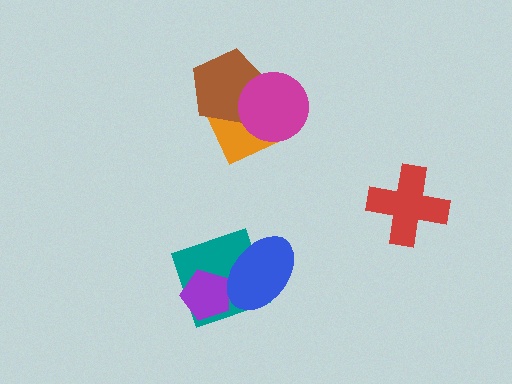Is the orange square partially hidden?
Yes, it is partially covered by another shape.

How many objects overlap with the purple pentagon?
2 objects overlap with the purple pentagon.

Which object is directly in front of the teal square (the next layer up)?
The purple pentagon is directly in front of the teal square.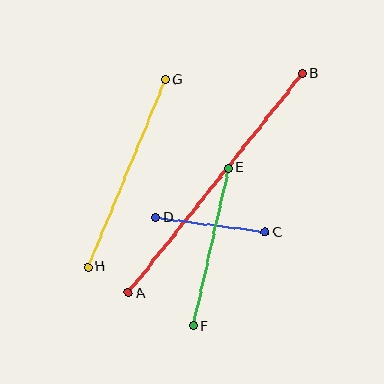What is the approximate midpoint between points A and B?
The midpoint is at approximately (215, 183) pixels.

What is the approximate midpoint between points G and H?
The midpoint is at approximately (126, 173) pixels.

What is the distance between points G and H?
The distance is approximately 203 pixels.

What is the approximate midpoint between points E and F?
The midpoint is at approximately (211, 247) pixels.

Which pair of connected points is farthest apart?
Points A and B are farthest apart.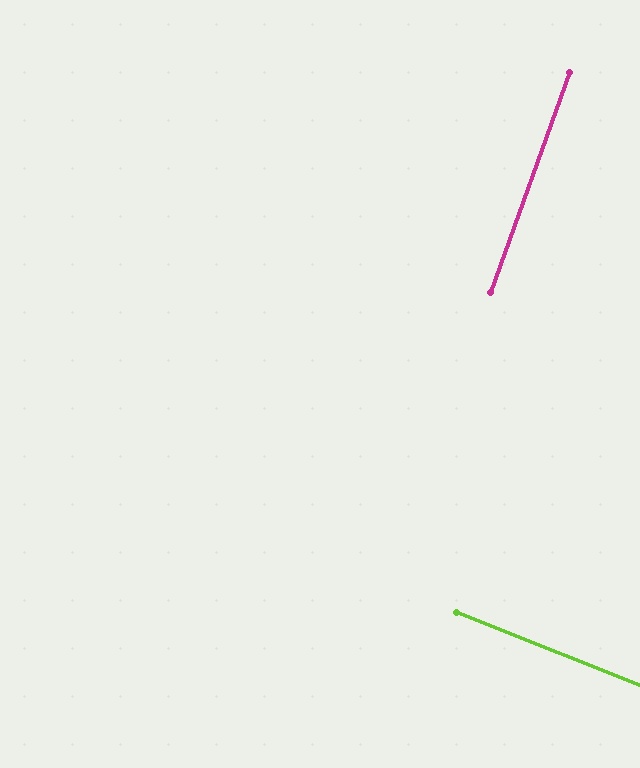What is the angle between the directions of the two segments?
Approximately 88 degrees.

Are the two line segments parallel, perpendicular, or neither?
Perpendicular — they meet at approximately 88°.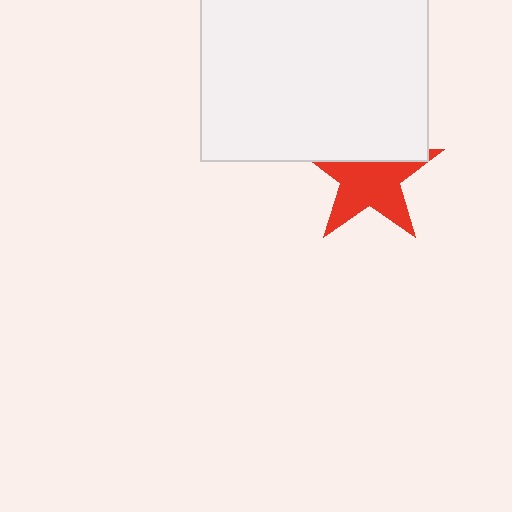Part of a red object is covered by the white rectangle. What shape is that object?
It is a star.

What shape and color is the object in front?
The object in front is a white rectangle.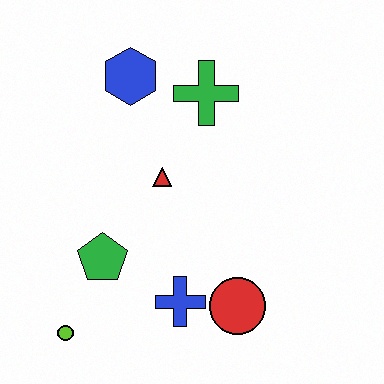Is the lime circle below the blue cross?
Yes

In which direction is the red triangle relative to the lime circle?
The red triangle is above the lime circle.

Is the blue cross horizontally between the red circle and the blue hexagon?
Yes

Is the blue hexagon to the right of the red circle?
No